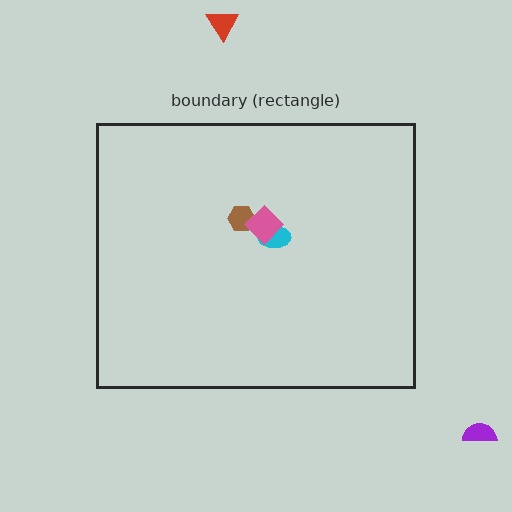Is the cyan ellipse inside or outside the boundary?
Inside.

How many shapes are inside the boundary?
3 inside, 2 outside.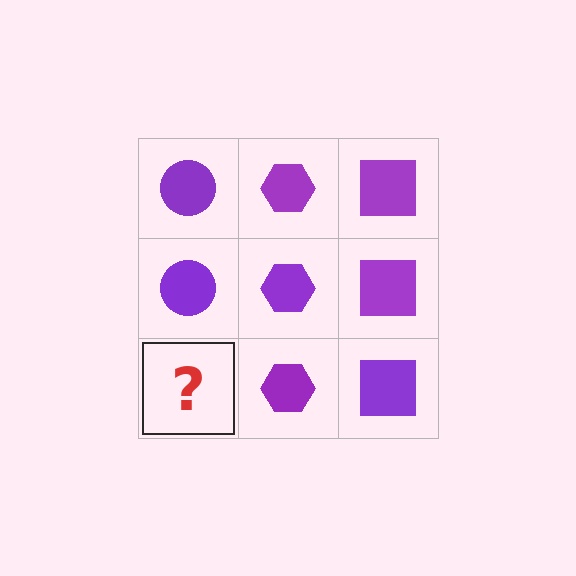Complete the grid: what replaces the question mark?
The question mark should be replaced with a purple circle.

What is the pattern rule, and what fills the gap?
The rule is that each column has a consistent shape. The gap should be filled with a purple circle.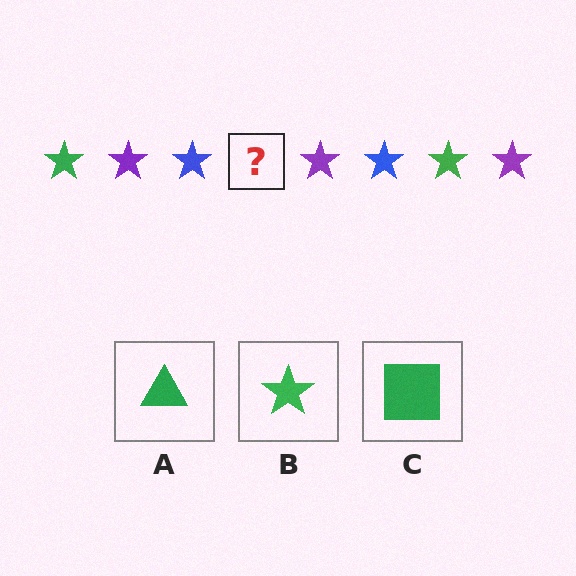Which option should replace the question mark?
Option B.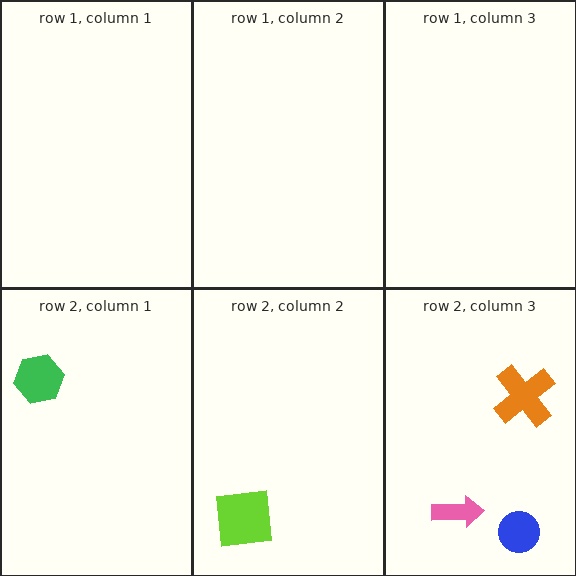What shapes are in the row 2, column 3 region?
The orange cross, the blue circle, the pink arrow.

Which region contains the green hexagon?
The row 2, column 1 region.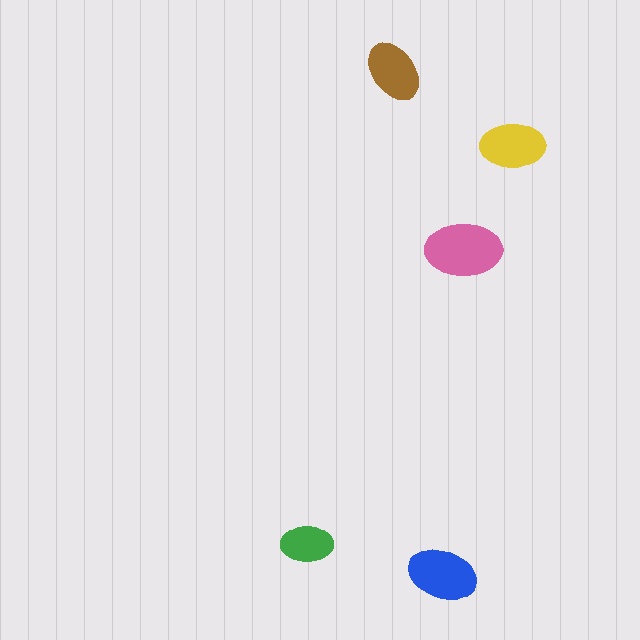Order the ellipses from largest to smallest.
the pink one, the blue one, the yellow one, the brown one, the green one.